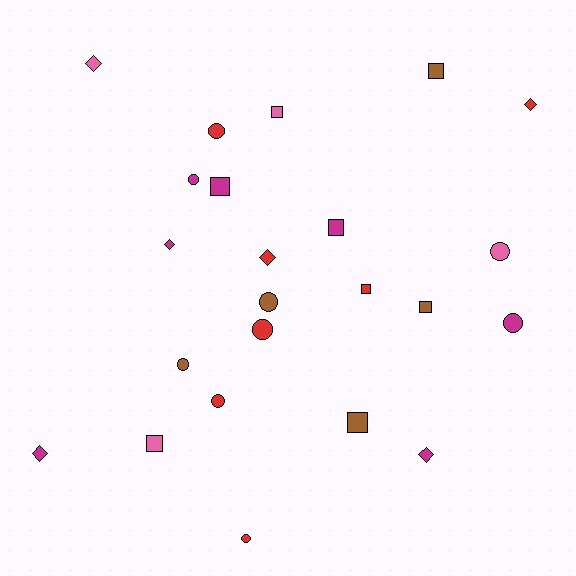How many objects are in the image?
There are 23 objects.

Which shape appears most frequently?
Circle, with 9 objects.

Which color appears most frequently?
Red, with 7 objects.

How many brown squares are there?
There are 3 brown squares.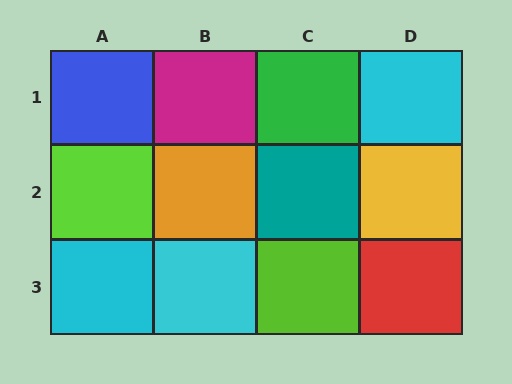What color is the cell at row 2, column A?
Lime.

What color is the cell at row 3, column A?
Cyan.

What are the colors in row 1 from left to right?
Blue, magenta, green, cyan.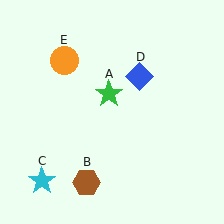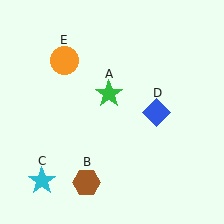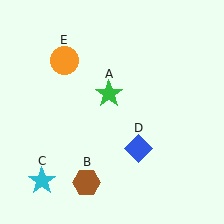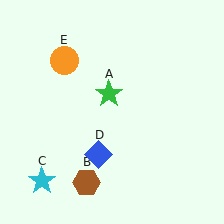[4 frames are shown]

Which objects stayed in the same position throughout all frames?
Green star (object A) and brown hexagon (object B) and cyan star (object C) and orange circle (object E) remained stationary.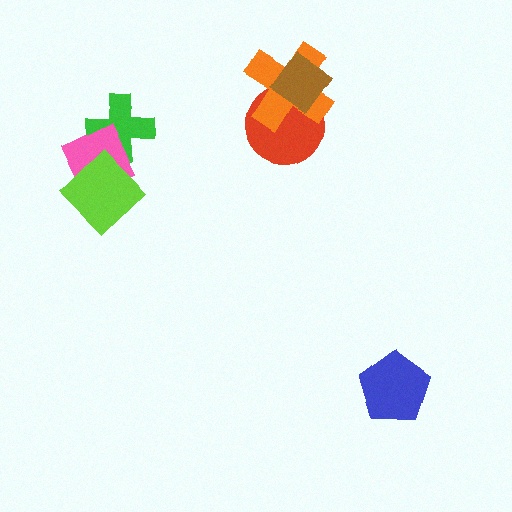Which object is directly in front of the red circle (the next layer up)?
The orange cross is directly in front of the red circle.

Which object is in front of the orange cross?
The brown diamond is in front of the orange cross.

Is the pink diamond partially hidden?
Yes, it is partially covered by another shape.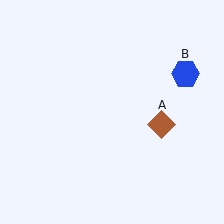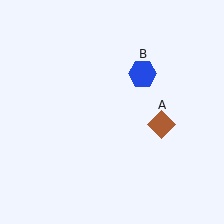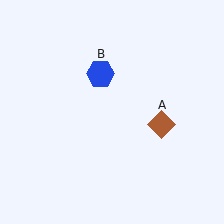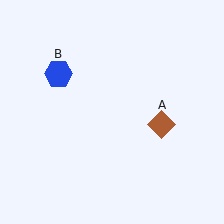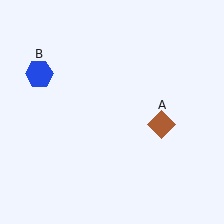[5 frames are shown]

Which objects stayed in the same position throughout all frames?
Brown diamond (object A) remained stationary.